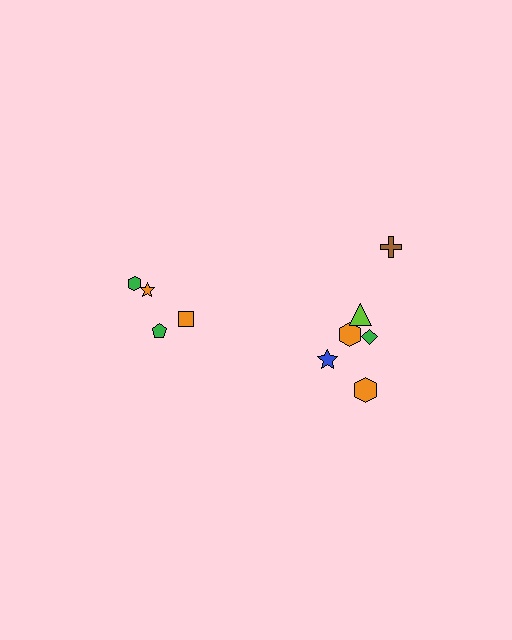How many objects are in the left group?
There are 4 objects.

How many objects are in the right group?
There are 6 objects.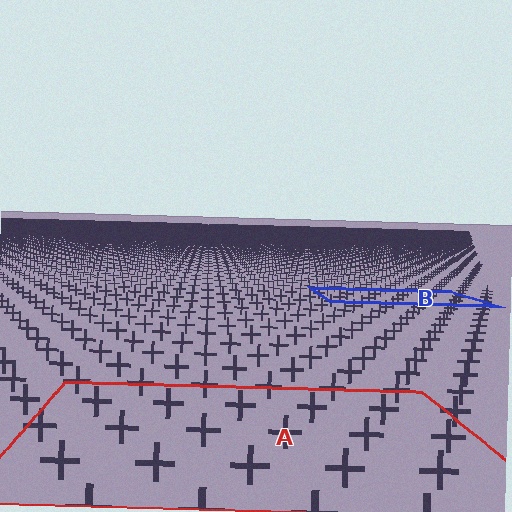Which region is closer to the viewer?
Region A is closer. The texture elements there are larger and more spread out.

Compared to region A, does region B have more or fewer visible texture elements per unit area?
Region B has more texture elements per unit area — they are packed more densely because it is farther away.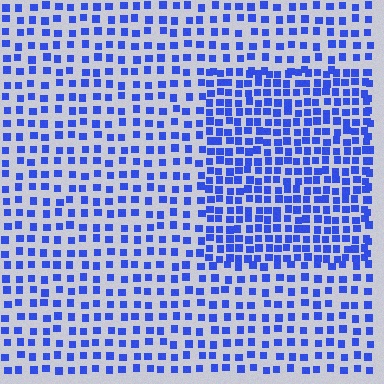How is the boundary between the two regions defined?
The boundary is defined by a change in element density (approximately 1.8x ratio). All elements are the same color, size, and shape.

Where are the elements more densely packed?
The elements are more densely packed inside the rectangle boundary.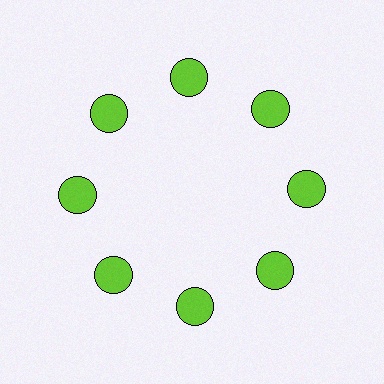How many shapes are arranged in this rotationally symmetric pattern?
There are 8 shapes, arranged in 8 groups of 1.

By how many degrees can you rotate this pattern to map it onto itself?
The pattern maps onto itself every 45 degrees of rotation.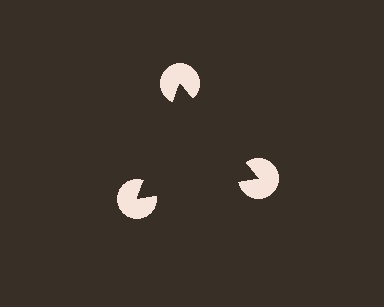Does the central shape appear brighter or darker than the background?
It typically appears slightly darker than the background, even though no actual brightness change is drawn.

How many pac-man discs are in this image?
There are 3 — one at each vertex of the illusory triangle.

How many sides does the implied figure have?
3 sides.